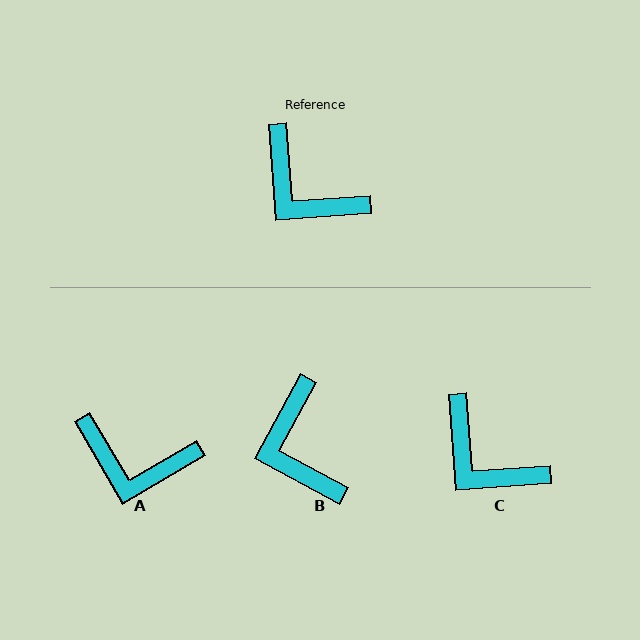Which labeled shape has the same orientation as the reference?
C.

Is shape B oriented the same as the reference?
No, it is off by about 32 degrees.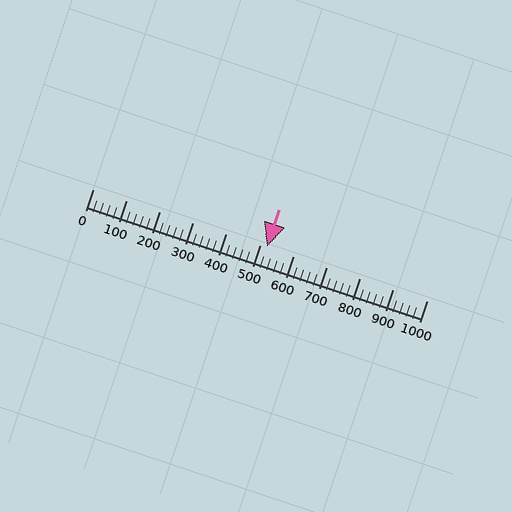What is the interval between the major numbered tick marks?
The major tick marks are spaced 100 units apart.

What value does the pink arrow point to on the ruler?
The pink arrow points to approximately 520.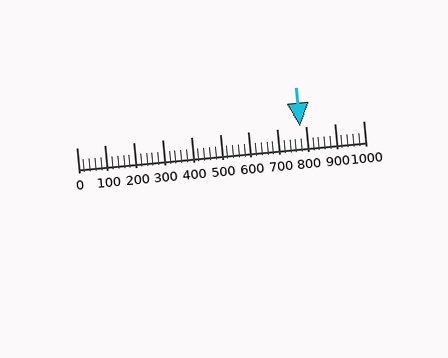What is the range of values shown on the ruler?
The ruler shows values from 0 to 1000.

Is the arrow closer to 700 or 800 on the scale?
The arrow is closer to 800.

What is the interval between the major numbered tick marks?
The major tick marks are spaced 100 units apart.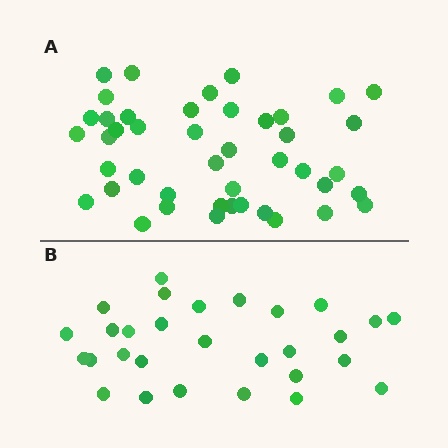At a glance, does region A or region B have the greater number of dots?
Region A (the top region) has more dots.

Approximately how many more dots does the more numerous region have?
Region A has approximately 15 more dots than region B.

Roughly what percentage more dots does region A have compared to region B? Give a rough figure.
About 50% more.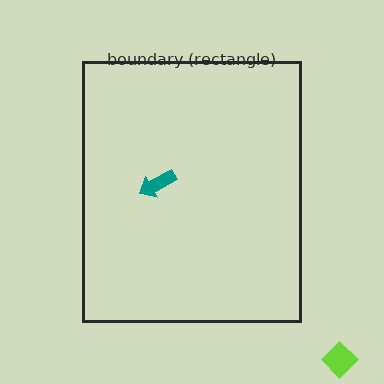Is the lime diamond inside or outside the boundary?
Outside.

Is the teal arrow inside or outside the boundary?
Inside.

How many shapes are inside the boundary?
1 inside, 1 outside.